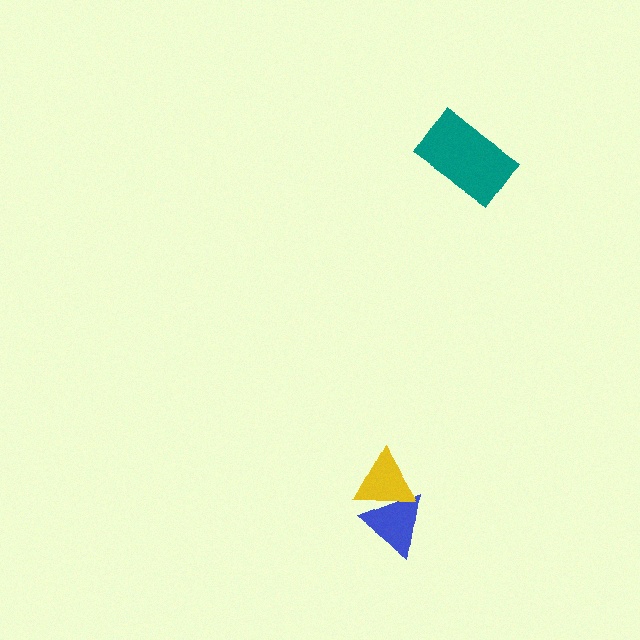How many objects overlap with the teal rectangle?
0 objects overlap with the teal rectangle.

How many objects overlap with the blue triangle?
1 object overlaps with the blue triangle.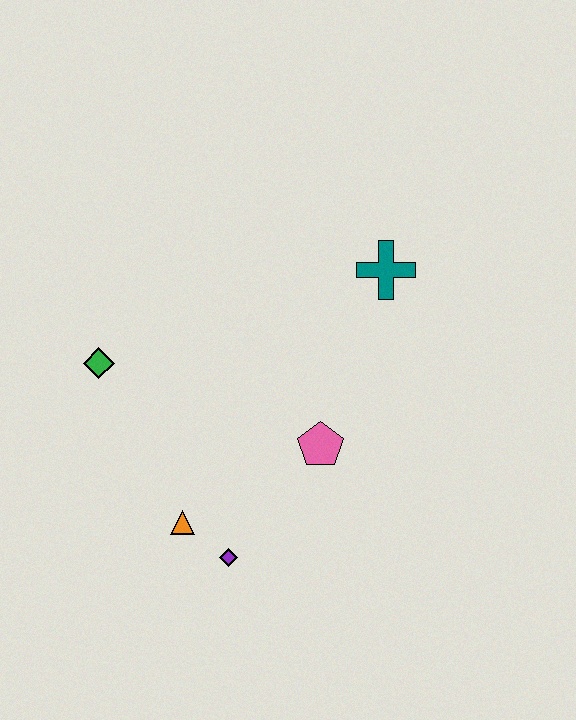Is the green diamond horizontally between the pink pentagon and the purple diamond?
No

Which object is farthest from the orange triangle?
The teal cross is farthest from the orange triangle.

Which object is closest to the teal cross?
The pink pentagon is closest to the teal cross.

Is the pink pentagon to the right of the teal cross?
No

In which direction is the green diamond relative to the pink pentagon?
The green diamond is to the left of the pink pentagon.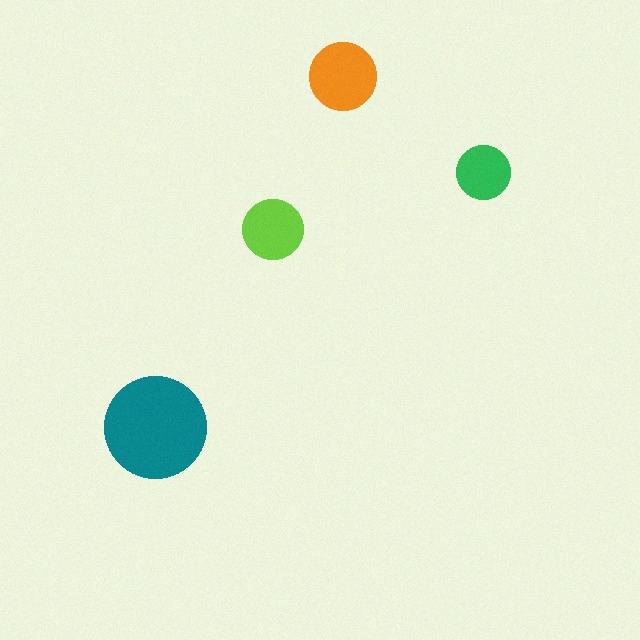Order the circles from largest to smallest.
the teal one, the orange one, the lime one, the green one.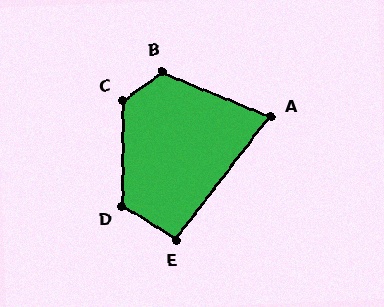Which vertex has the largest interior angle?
C, at approximately 127 degrees.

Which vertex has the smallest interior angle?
A, at approximately 75 degrees.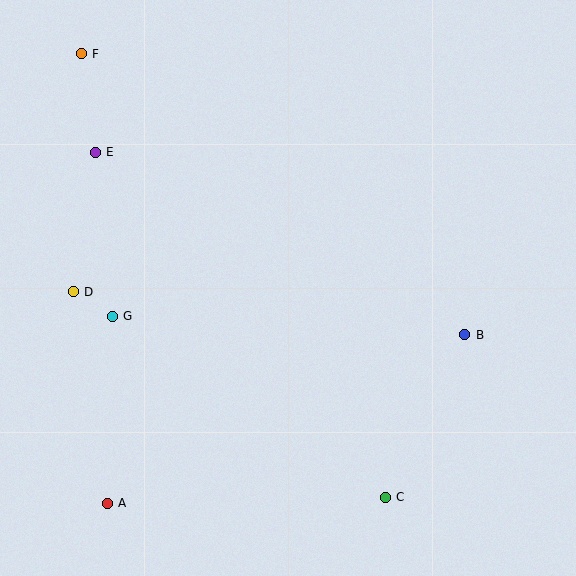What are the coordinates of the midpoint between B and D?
The midpoint between B and D is at (269, 313).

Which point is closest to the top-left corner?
Point F is closest to the top-left corner.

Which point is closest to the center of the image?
Point G at (112, 316) is closest to the center.